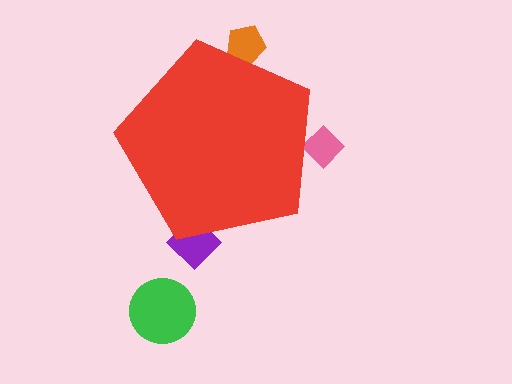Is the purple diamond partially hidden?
Yes, the purple diamond is partially hidden behind the red pentagon.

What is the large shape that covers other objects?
A red pentagon.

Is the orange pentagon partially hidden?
Yes, the orange pentagon is partially hidden behind the red pentagon.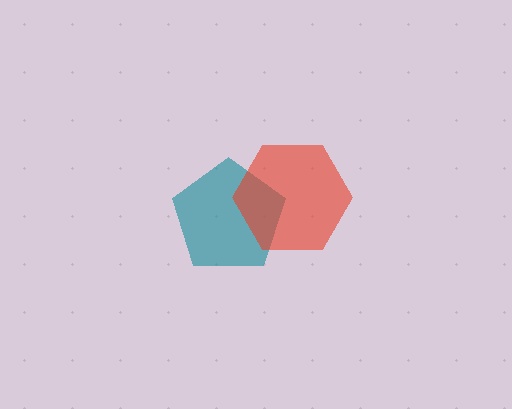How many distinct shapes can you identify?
There are 2 distinct shapes: a teal pentagon, a red hexagon.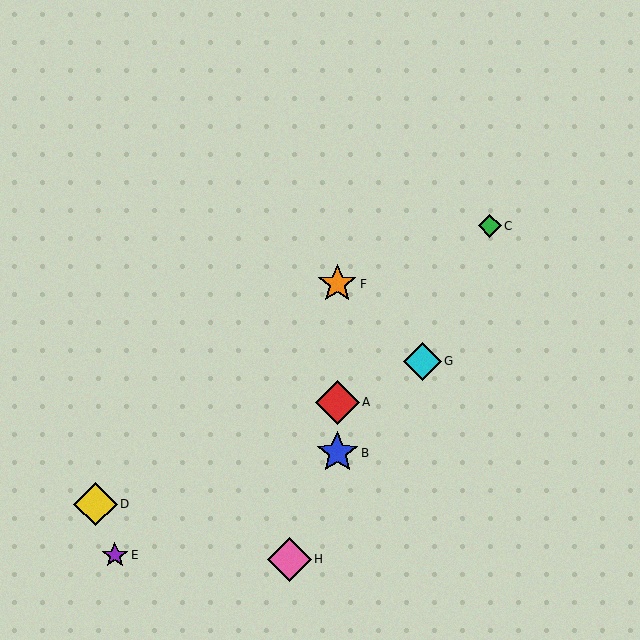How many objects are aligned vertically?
3 objects (A, B, F) are aligned vertically.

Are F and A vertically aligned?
Yes, both are at x≈337.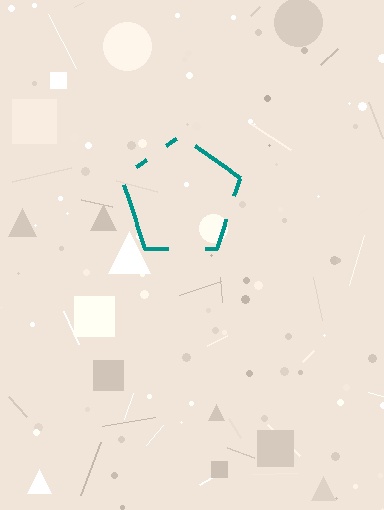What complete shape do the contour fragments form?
The contour fragments form a pentagon.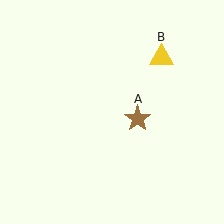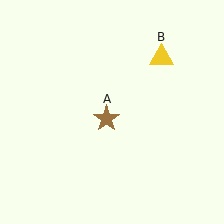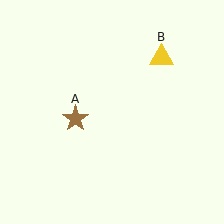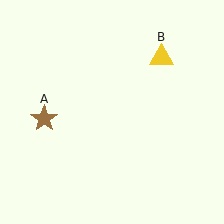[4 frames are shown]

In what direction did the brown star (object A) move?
The brown star (object A) moved left.